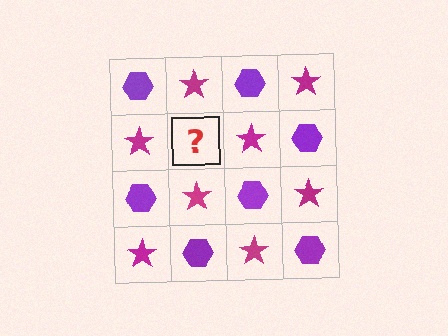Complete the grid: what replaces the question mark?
The question mark should be replaced with a purple hexagon.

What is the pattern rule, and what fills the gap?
The rule is that it alternates purple hexagon and magenta star in a checkerboard pattern. The gap should be filled with a purple hexagon.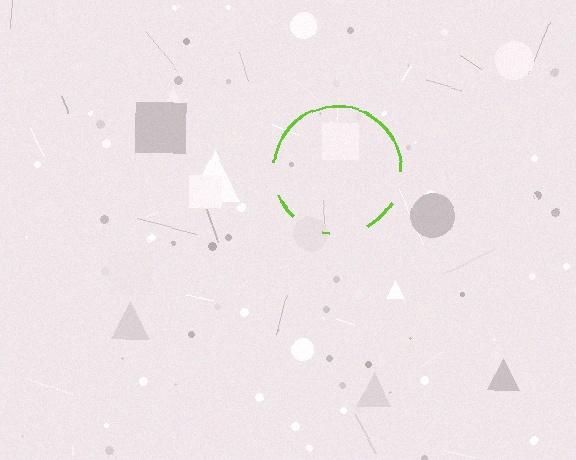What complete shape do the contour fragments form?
The contour fragments form a circle.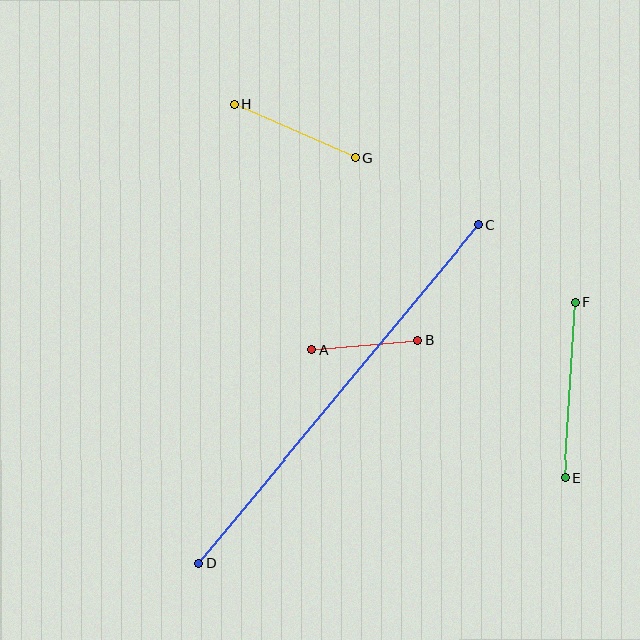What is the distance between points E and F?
The distance is approximately 176 pixels.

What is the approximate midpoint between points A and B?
The midpoint is at approximately (365, 345) pixels.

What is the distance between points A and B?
The distance is approximately 107 pixels.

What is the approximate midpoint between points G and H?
The midpoint is at approximately (295, 131) pixels.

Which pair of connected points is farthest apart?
Points C and D are farthest apart.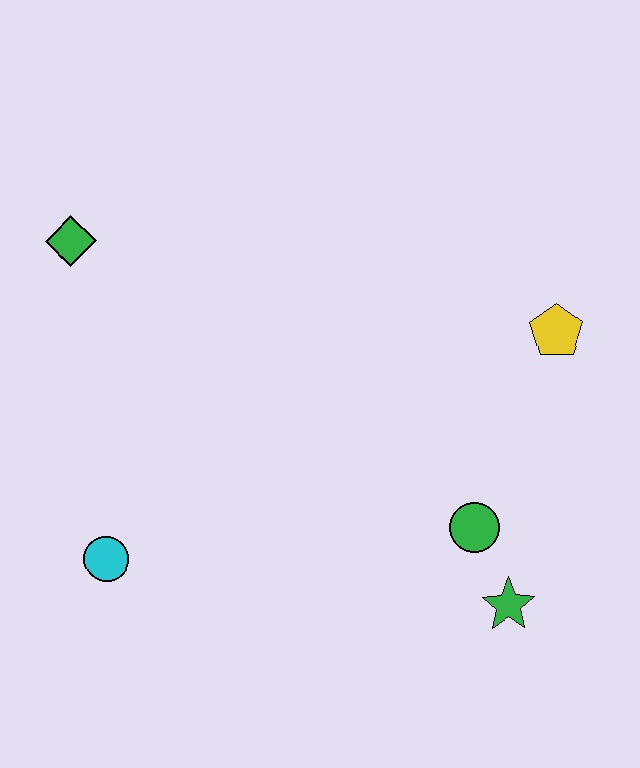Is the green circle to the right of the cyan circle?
Yes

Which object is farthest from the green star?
The green diamond is farthest from the green star.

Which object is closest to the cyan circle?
The green diamond is closest to the cyan circle.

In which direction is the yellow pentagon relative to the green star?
The yellow pentagon is above the green star.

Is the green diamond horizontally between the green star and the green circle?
No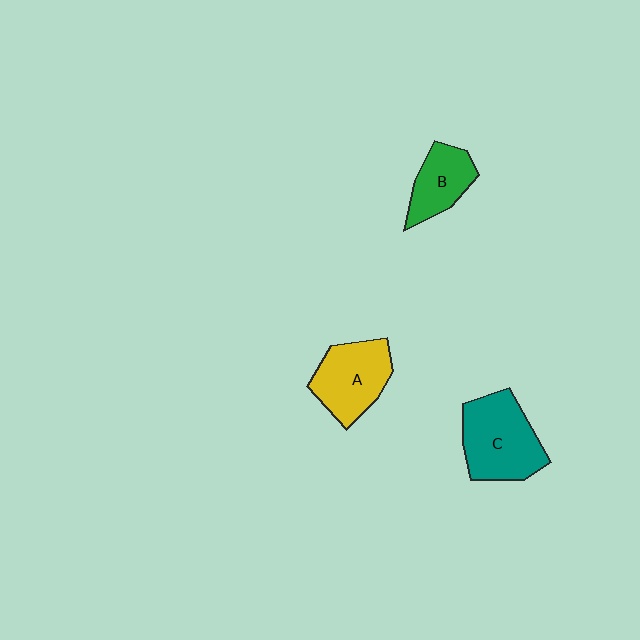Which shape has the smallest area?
Shape B (green).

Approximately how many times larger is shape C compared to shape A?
Approximately 1.2 times.